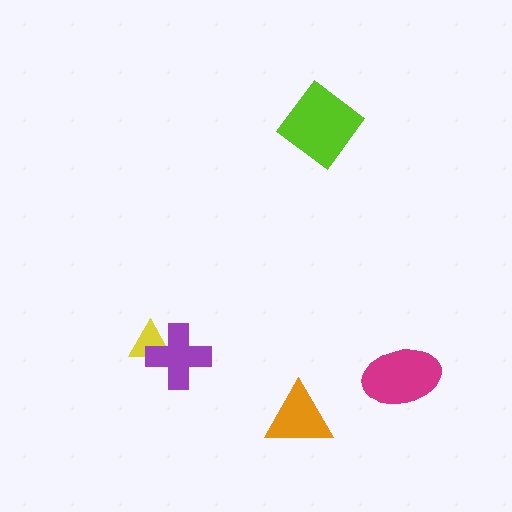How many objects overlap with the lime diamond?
0 objects overlap with the lime diamond.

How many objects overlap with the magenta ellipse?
0 objects overlap with the magenta ellipse.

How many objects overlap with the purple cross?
1 object overlaps with the purple cross.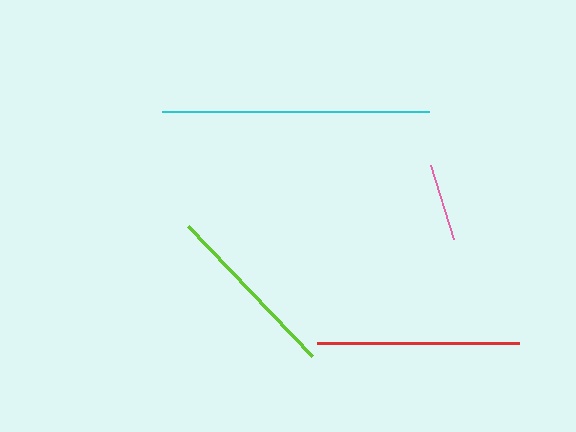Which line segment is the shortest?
The pink line is the shortest at approximately 78 pixels.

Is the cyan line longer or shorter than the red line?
The cyan line is longer than the red line.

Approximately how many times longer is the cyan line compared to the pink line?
The cyan line is approximately 3.4 times the length of the pink line.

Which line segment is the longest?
The cyan line is the longest at approximately 267 pixels.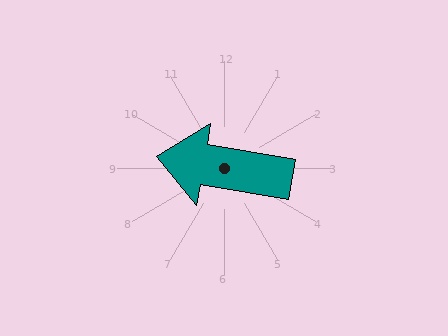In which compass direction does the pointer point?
West.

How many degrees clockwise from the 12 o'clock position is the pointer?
Approximately 280 degrees.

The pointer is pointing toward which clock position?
Roughly 9 o'clock.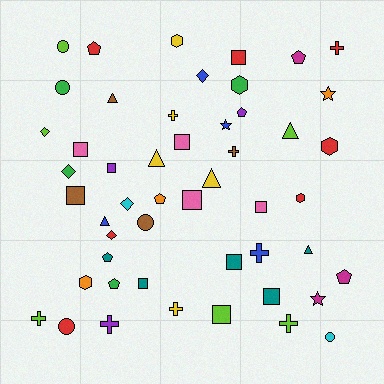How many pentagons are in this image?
There are 7 pentagons.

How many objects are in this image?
There are 50 objects.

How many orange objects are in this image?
There are 3 orange objects.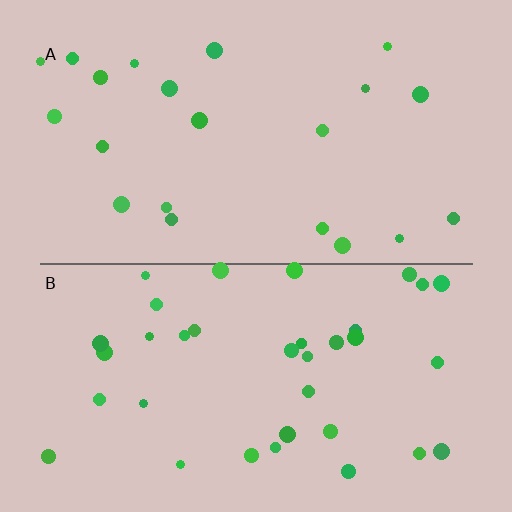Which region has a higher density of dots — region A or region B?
B (the bottom).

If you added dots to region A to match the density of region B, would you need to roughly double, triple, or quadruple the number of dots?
Approximately double.